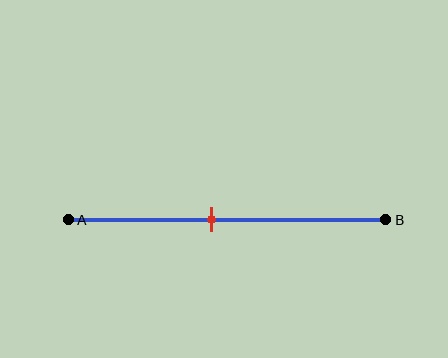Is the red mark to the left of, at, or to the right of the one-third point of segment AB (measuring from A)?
The red mark is to the right of the one-third point of segment AB.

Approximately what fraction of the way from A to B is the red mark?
The red mark is approximately 45% of the way from A to B.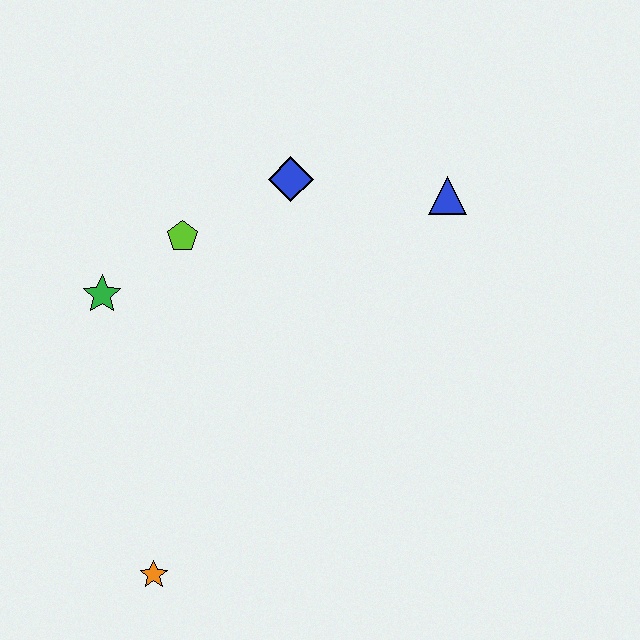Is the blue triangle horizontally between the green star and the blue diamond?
No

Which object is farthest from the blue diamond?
The orange star is farthest from the blue diamond.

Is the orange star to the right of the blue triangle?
No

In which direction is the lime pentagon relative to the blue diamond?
The lime pentagon is to the left of the blue diamond.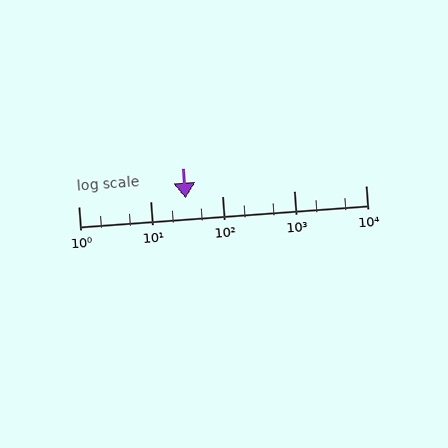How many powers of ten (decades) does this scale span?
The scale spans 4 decades, from 1 to 10000.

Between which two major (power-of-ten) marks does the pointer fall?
The pointer is between 10 and 100.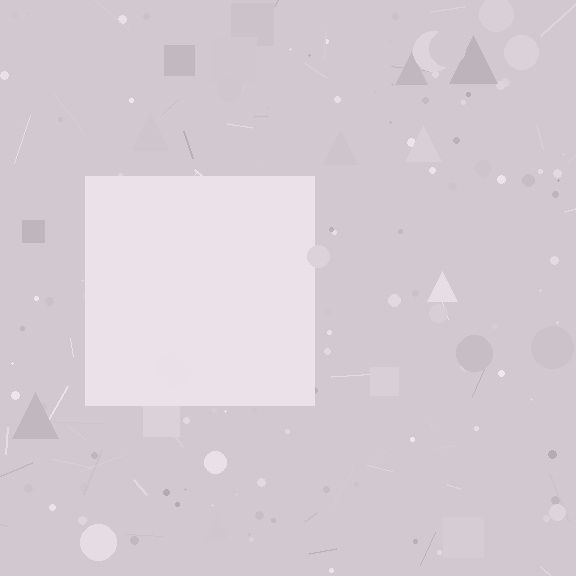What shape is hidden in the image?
A square is hidden in the image.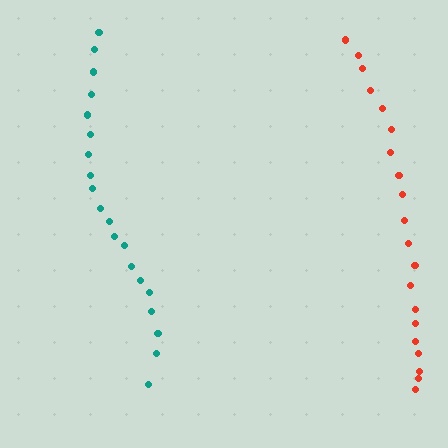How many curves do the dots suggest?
There are 2 distinct paths.